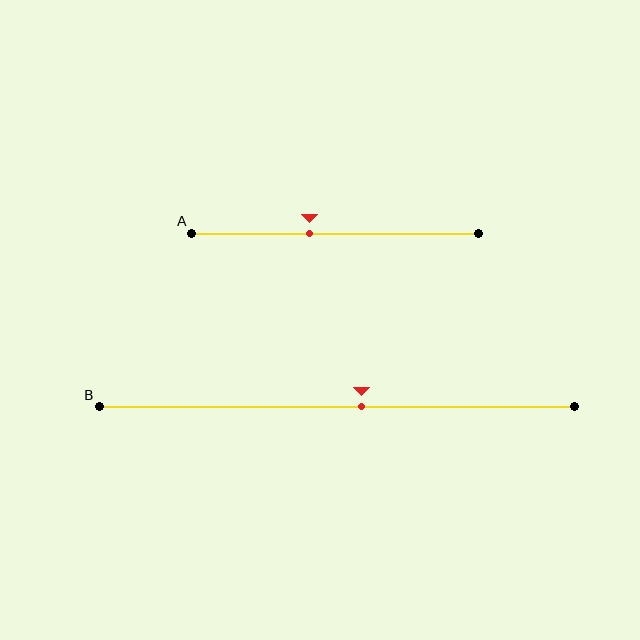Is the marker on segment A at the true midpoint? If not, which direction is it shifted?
No, the marker on segment A is shifted to the left by about 9% of the segment length.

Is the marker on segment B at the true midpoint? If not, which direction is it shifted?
No, the marker on segment B is shifted to the right by about 5% of the segment length.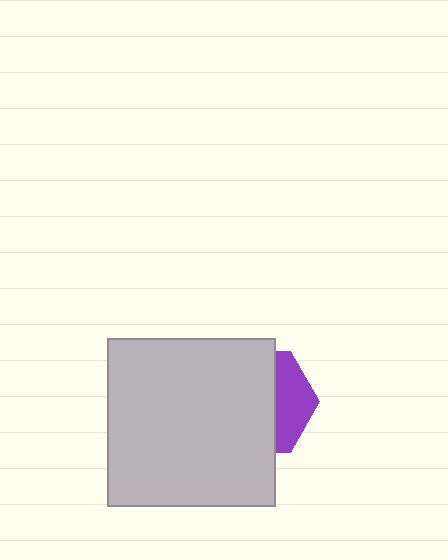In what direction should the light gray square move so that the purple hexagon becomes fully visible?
The light gray square should move left. That is the shortest direction to clear the overlap and leave the purple hexagon fully visible.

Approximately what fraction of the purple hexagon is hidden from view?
Roughly 66% of the purple hexagon is hidden behind the light gray square.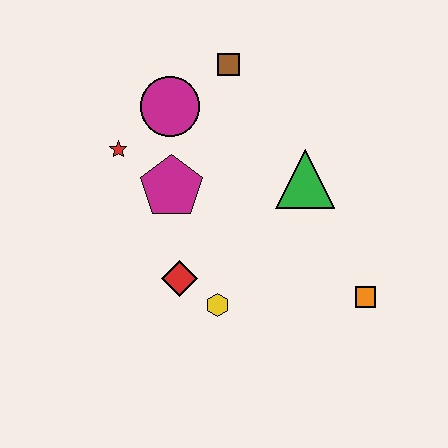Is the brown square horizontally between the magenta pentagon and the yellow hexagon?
No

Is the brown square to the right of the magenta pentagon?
Yes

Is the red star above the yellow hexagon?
Yes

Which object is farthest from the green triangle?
The red star is farthest from the green triangle.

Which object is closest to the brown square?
The magenta circle is closest to the brown square.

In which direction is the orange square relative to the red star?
The orange square is to the right of the red star.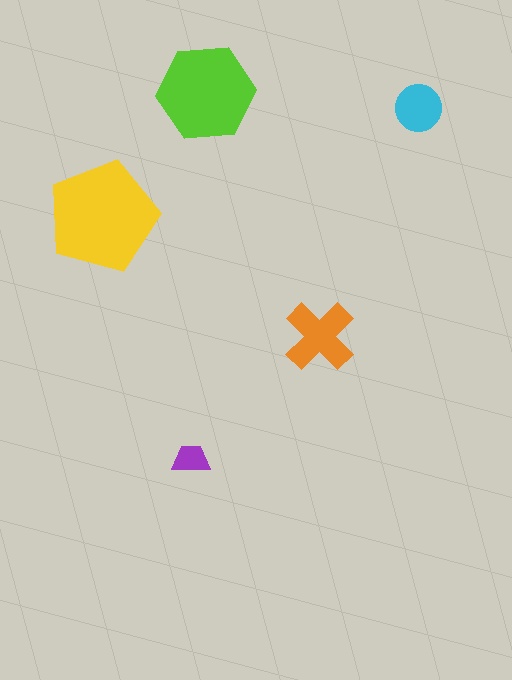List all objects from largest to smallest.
The yellow pentagon, the lime hexagon, the orange cross, the cyan circle, the purple trapezoid.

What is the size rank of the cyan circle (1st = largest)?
4th.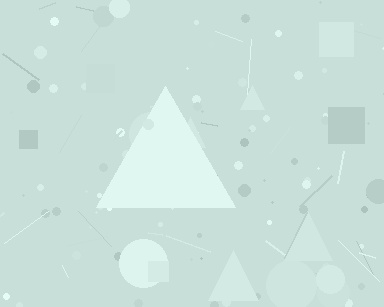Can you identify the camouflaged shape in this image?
The camouflaged shape is a triangle.